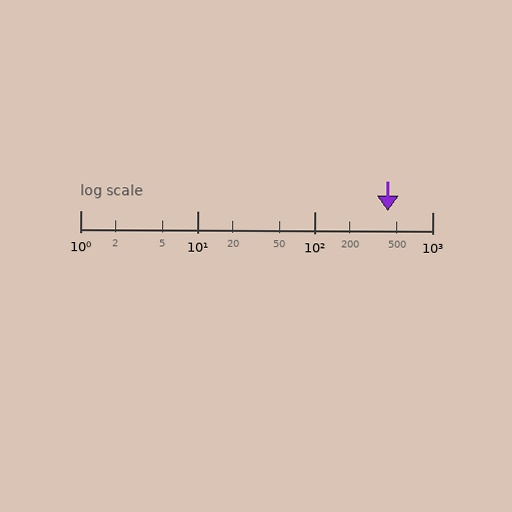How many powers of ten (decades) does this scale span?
The scale spans 3 decades, from 1 to 1000.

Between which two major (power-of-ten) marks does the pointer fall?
The pointer is between 100 and 1000.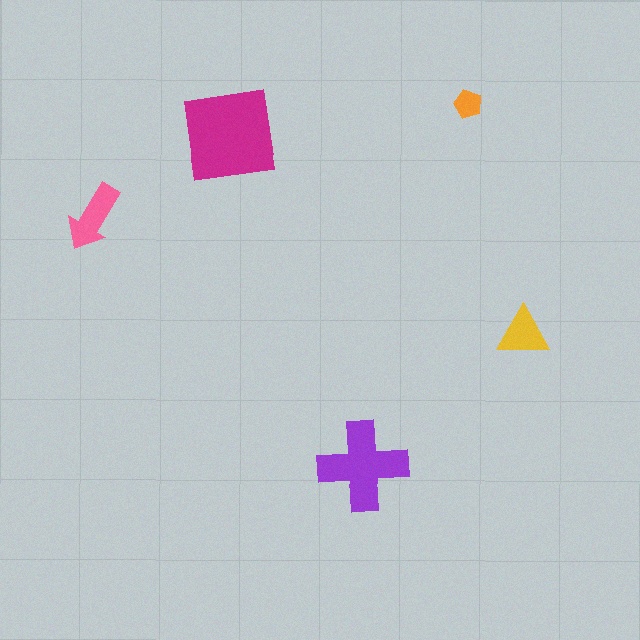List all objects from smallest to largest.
The orange pentagon, the yellow triangle, the pink arrow, the purple cross, the magenta square.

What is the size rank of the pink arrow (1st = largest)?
3rd.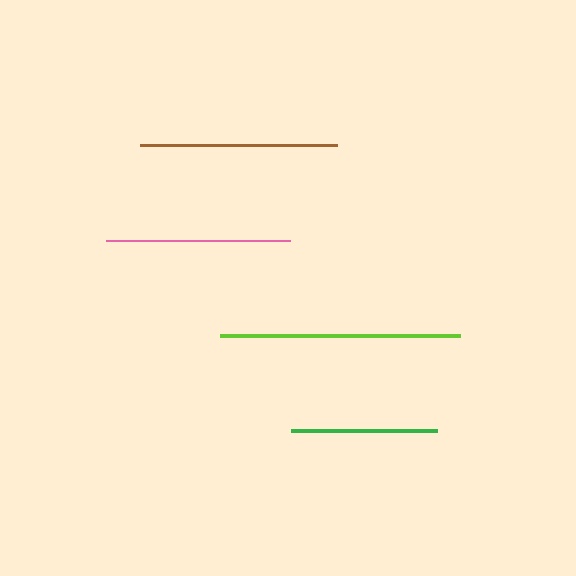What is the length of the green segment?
The green segment is approximately 145 pixels long.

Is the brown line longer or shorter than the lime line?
The lime line is longer than the brown line.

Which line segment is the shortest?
The green line is the shortest at approximately 145 pixels.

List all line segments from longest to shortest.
From longest to shortest: lime, brown, pink, green.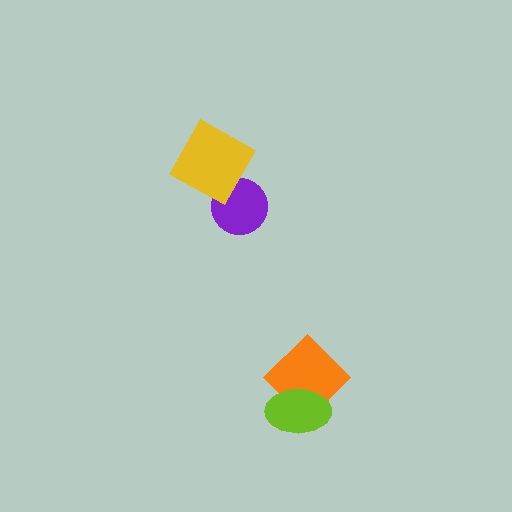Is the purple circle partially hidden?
Yes, it is partially covered by another shape.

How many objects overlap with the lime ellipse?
1 object overlaps with the lime ellipse.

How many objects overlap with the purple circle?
1 object overlaps with the purple circle.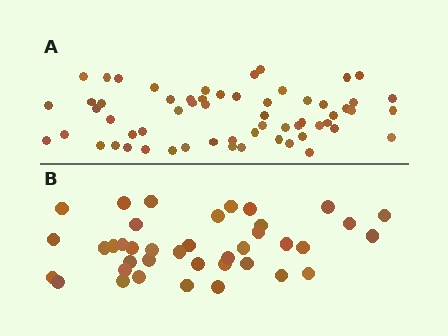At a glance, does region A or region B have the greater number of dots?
Region A (the top region) has more dots.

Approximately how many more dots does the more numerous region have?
Region A has approximately 20 more dots than region B.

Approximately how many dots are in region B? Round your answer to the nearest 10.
About 40 dots. (The exact count is 39, which rounds to 40.)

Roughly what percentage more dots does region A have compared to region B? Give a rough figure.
About 55% more.